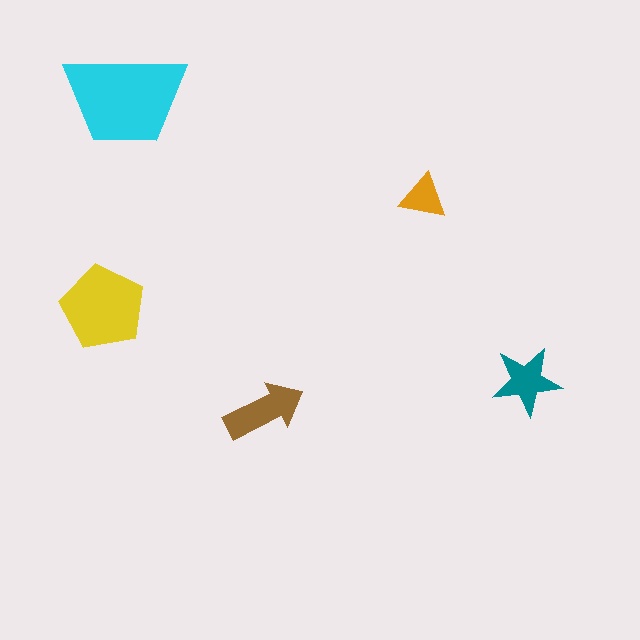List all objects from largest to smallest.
The cyan trapezoid, the yellow pentagon, the brown arrow, the teal star, the orange triangle.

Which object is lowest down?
The brown arrow is bottommost.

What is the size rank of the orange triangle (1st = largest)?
5th.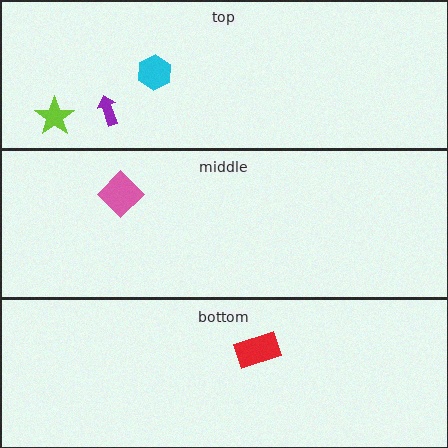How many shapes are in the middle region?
1.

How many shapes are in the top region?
3.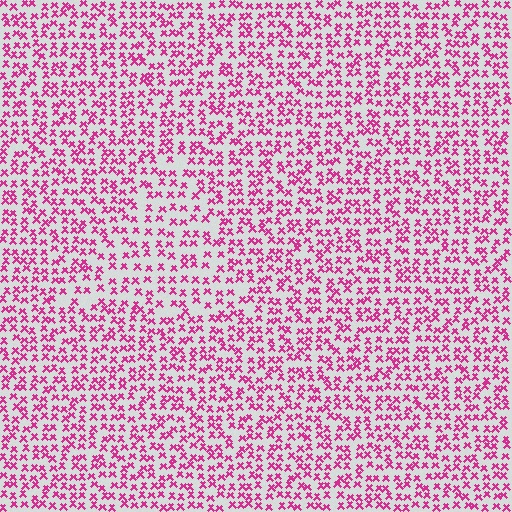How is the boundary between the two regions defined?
The boundary is defined by a change in element density (approximately 1.5x ratio). All elements are the same color, size, and shape.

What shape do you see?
I see a triangle.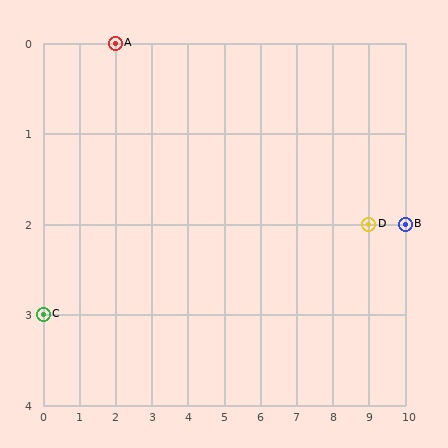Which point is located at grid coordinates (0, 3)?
Point C is at (0, 3).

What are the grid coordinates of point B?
Point B is at grid coordinates (10, 2).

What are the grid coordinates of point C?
Point C is at grid coordinates (0, 3).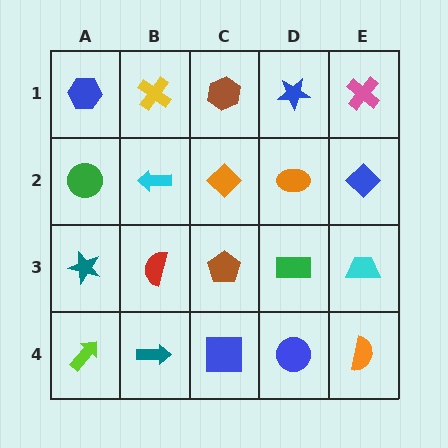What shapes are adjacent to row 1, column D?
An orange ellipse (row 2, column D), a brown hexagon (row 1, column C), a pink cross (row 1, column E).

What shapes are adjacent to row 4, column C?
A brown pentagon (row 3, column C), a teal arrow (row 4, column B), a blue circle (row 4, column D).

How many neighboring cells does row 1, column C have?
3.